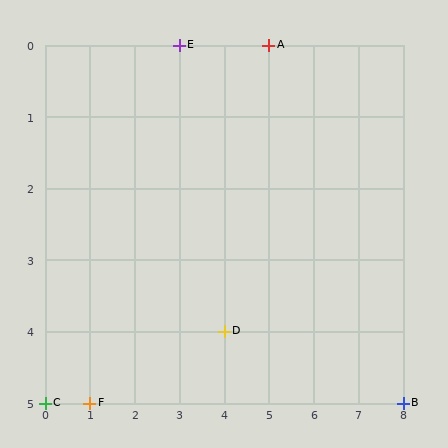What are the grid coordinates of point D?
Point D is at grid coordinates (4, 4).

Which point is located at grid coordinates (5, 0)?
Point A is at (5, 0).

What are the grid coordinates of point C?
Point C is at grid coordinates (0, 5).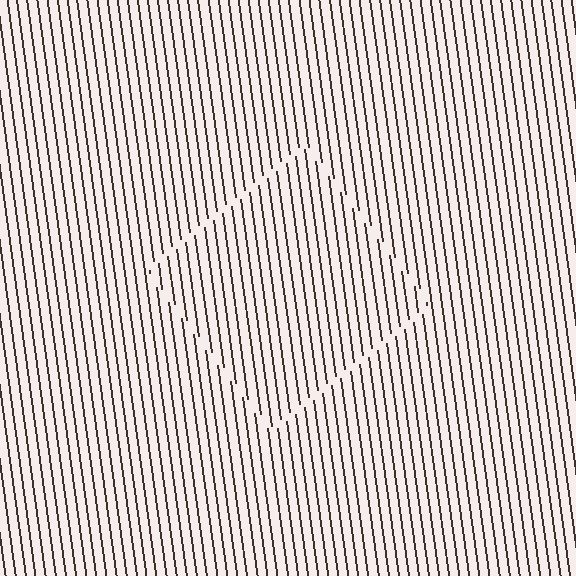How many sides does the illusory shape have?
4 sides — the line-ends trace a square.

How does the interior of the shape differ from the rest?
The interior of the shape contains the same grating, shifted by half a period — the contour is defined by the phase discontinuity where line-ends from the inner and outer gratings abut.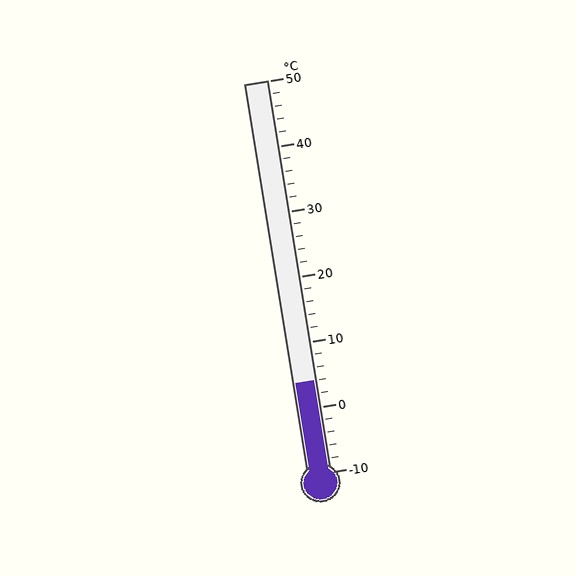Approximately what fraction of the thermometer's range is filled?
The thermometer is filled to approximately 25% of its range.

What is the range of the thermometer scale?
The thermometer scale ranges from -10°C to 50°C.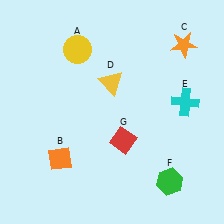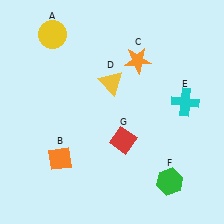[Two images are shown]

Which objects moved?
The objects that moved are: the yellow circle (A), the orange star (C).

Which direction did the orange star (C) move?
The orange star (C) moved left.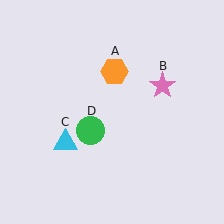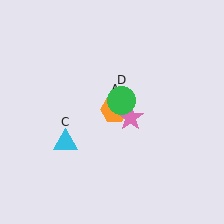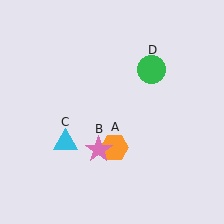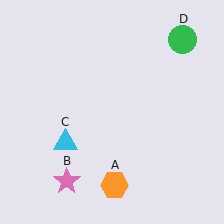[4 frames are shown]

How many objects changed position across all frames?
3 objects changed position: orange hexagon (object A), pink star (object B), green circle (object D).